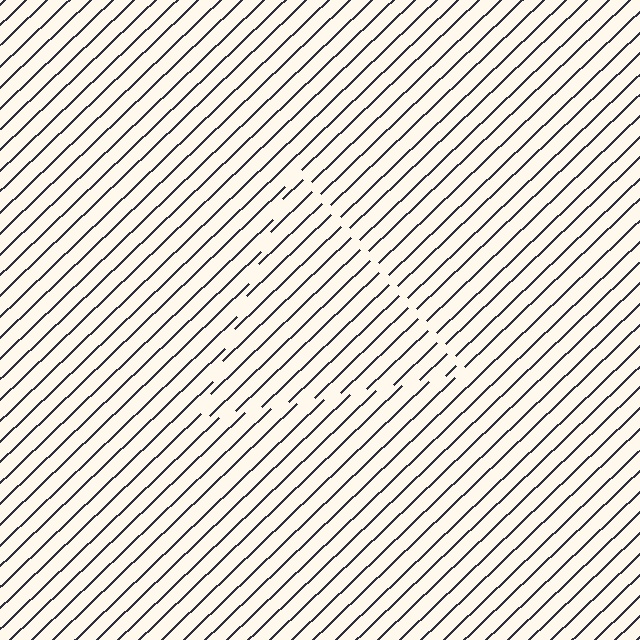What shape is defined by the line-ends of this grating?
An illusory triangle. The interior of the shape contains the same grating, shifted by half a period — the contour is defined by the phase discontinuity where line-ends from the inner and outer gratings abut.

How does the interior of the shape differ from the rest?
The interior of the shape contains the same grating, shifted by half a period — the contour is defined by the phase discontinuity where line-ends from the inner and outer gratings abut.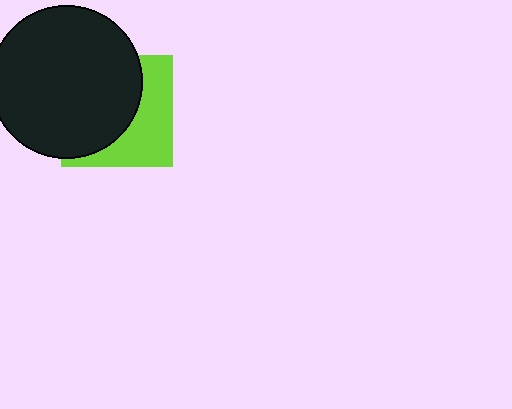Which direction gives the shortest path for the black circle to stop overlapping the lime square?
Moving left gives the shortest separation.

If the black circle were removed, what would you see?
You would see the complete lime square.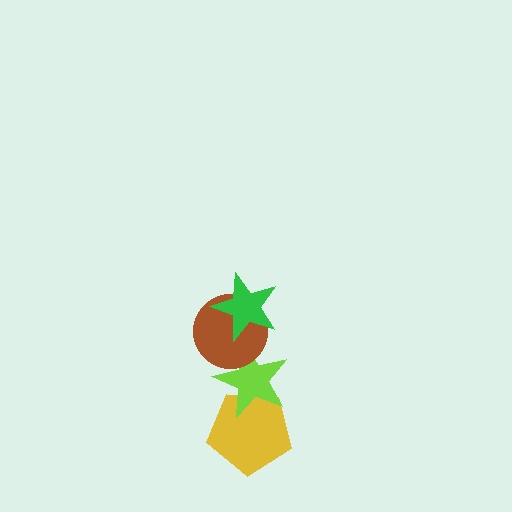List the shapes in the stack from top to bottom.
From top to bottom: the green star, the brown circle, the lime star, the yellow pentagon.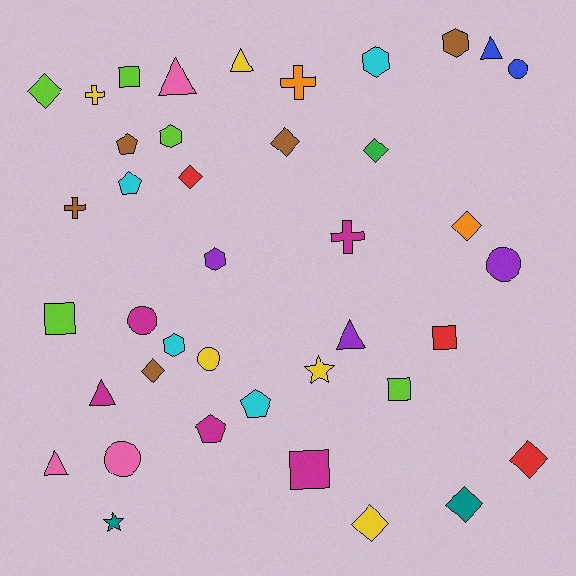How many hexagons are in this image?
There are 5 hexagons.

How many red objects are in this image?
There are 3 red objects.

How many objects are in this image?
There are 40 objects.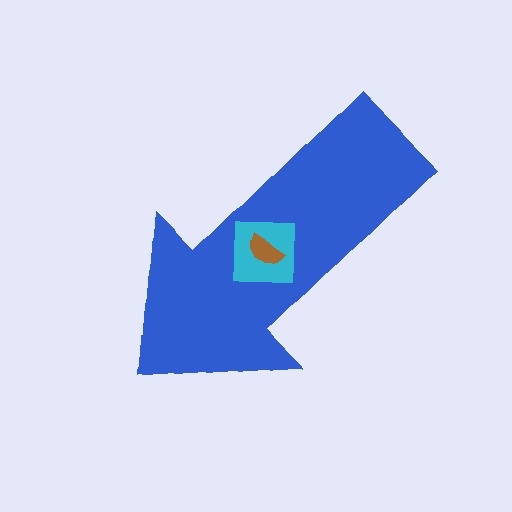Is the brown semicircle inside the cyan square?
Yes.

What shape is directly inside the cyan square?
The brown semicircle.